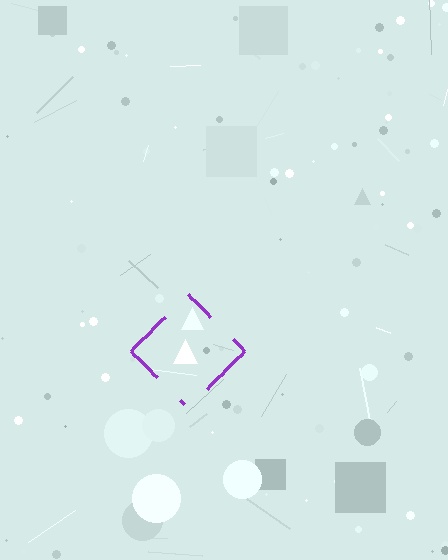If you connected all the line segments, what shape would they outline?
They would outline a diamond.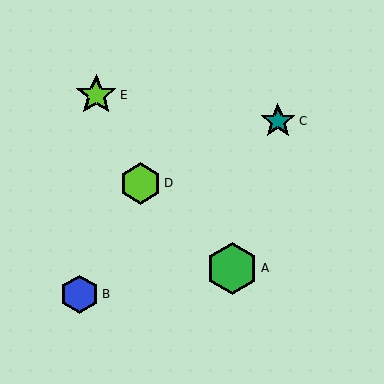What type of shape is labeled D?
Shape D is a lime hexagon.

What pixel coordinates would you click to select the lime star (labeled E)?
Click at (96, 95) to select the lime star E.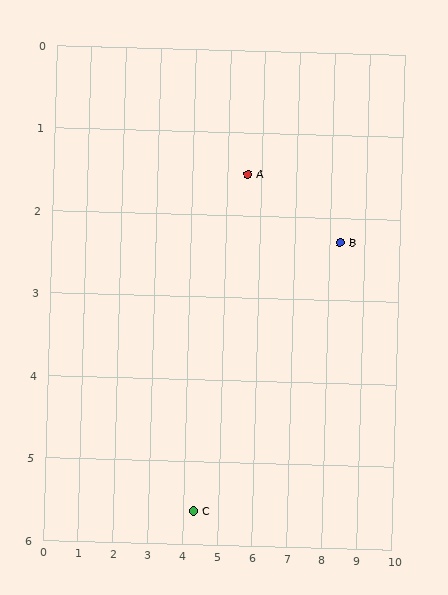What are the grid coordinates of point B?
Point B is at approximately (8.3, 2.3).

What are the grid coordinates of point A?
Point A is at approximately (5.6, 1.5).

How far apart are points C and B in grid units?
Points C and B are about 5.2 grid units apart.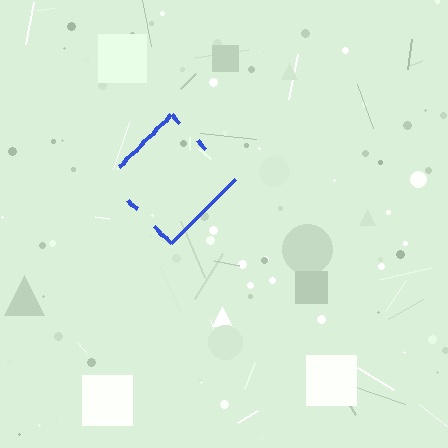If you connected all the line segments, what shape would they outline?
They would outline a diamond.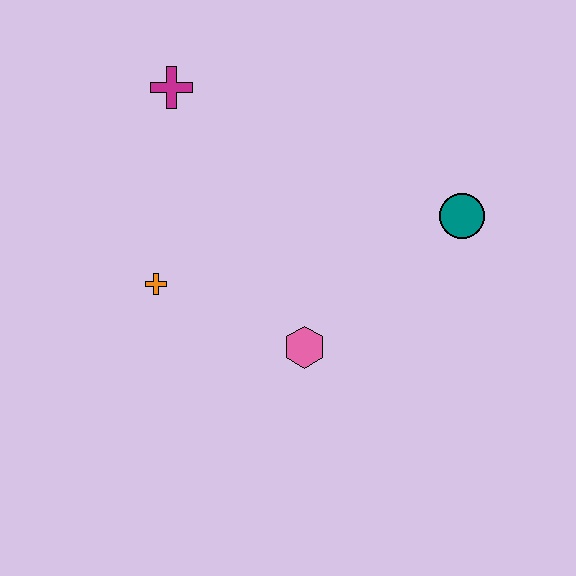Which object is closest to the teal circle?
The pink hexagon is closest to the teal circle.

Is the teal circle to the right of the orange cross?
Yes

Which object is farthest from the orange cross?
The teal circle is farthest from the orange cross.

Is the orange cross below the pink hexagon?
No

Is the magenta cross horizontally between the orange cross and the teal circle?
Yes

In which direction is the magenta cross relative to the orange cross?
The magenta cross is above the orange cross.